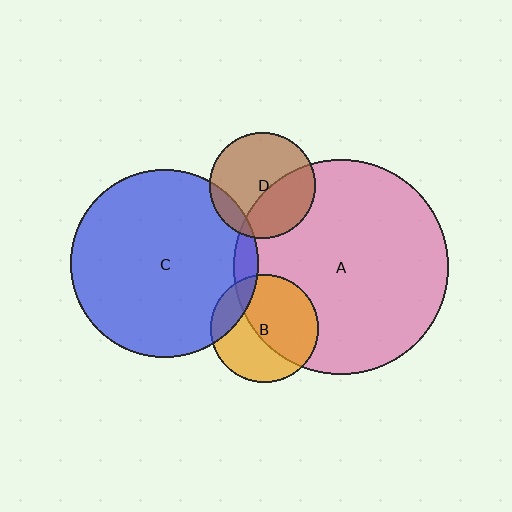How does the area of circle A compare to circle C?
Approximately 1.3 times.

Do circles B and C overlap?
Yes.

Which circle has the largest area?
Circle A (pink).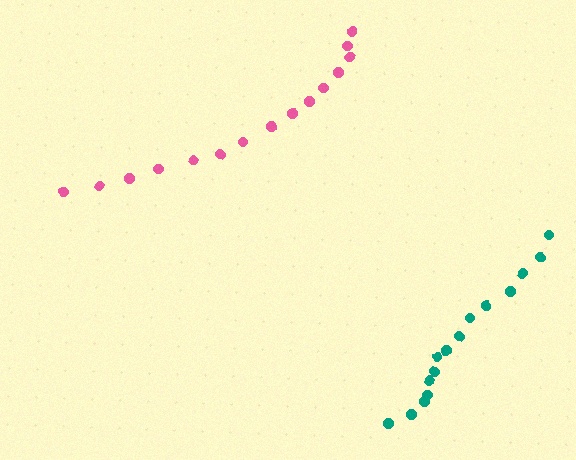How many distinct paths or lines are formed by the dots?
There are 2 distinct paths.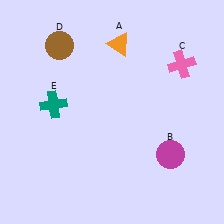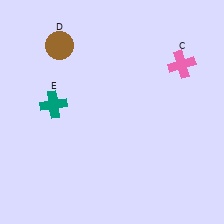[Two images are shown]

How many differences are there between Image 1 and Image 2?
There are 2 differences between the two images.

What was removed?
The orange triangle (A), the magenta circle (B) were removed in Image 2.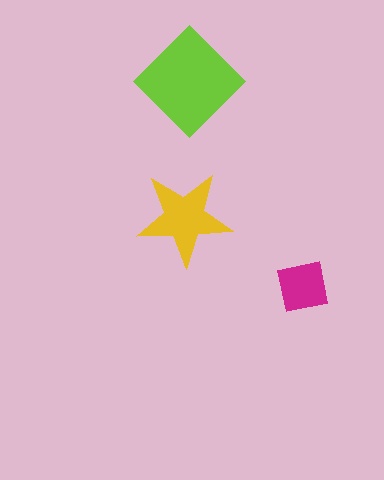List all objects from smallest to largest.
The magenta square, the yellow star, the lime diamond.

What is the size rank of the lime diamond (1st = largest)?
1st.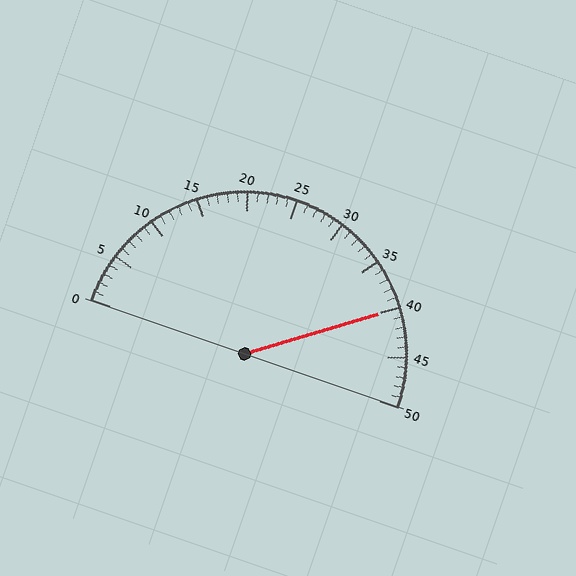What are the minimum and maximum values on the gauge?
The gauge ranges from 0 to 50.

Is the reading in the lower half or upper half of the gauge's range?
The reading is in the upper half of the range (0 to 50).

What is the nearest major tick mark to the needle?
The nearest major tick mark is 40.